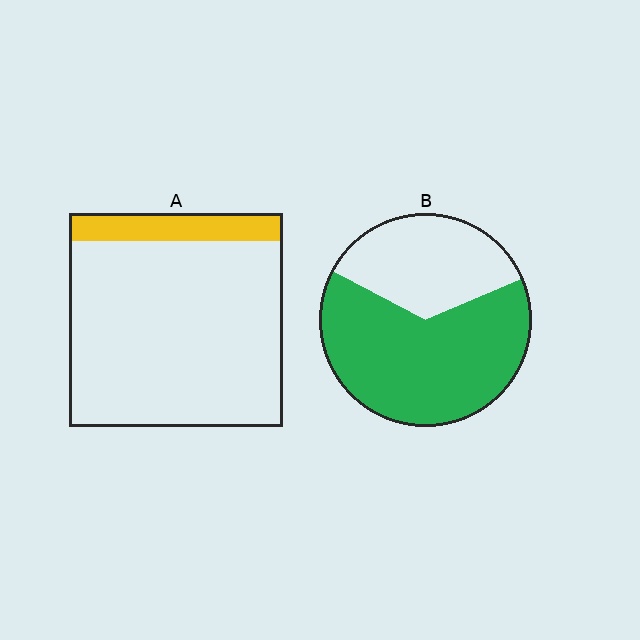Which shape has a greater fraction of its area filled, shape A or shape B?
Shape B.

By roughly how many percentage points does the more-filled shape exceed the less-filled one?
By roughly 50 percentage points (B over A).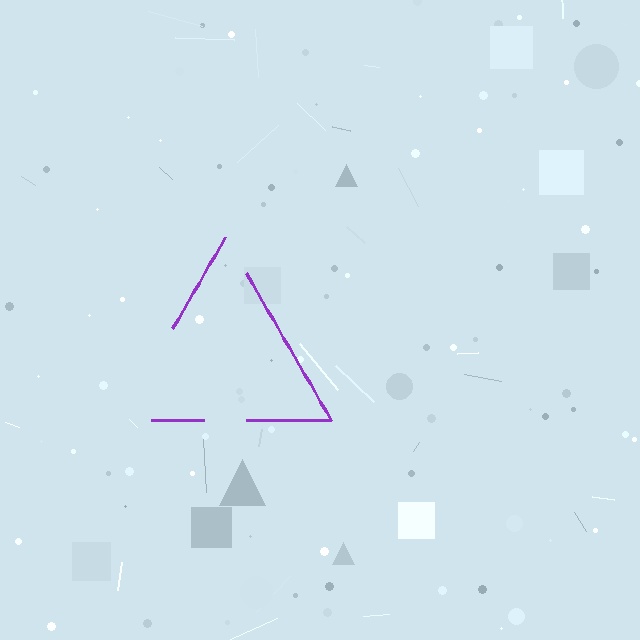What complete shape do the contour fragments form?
The contour fragments form a triangle.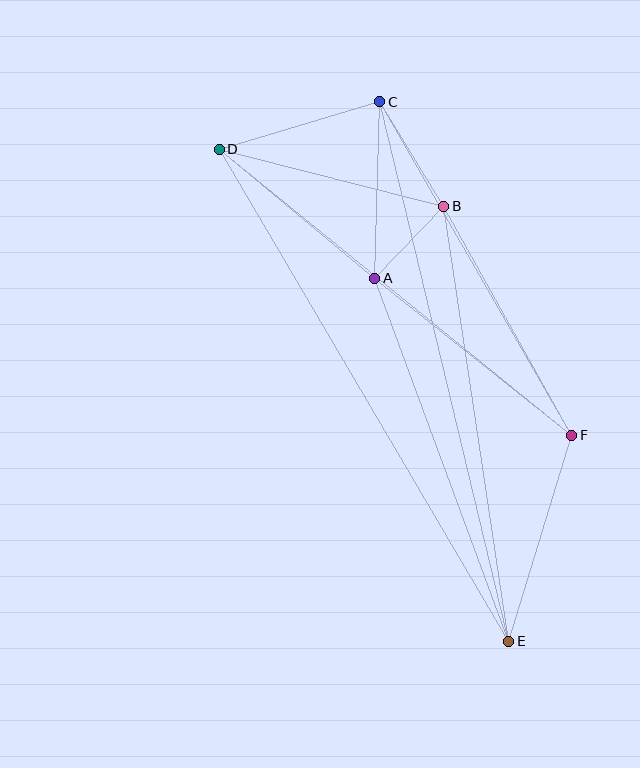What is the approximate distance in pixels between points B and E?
The distance between B and E is approximately 440 pixels.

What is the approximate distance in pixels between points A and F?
The distance between A and F is approximately 252 pixels.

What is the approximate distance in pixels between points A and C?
The distance between A and C is approximately 176 pixels.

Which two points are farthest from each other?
Points D and E are farthest from each other.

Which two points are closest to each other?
Points A and B are closest to each other.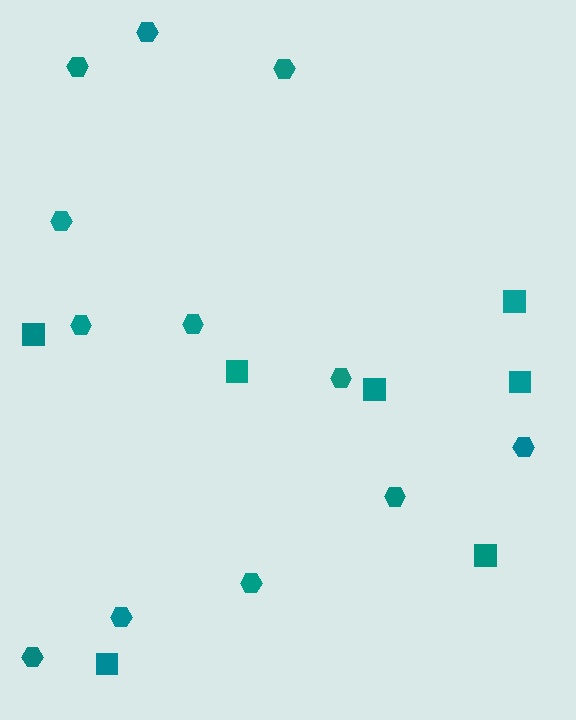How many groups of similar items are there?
There are 2 groups: one group of hexagons (12) and one group of squares (7).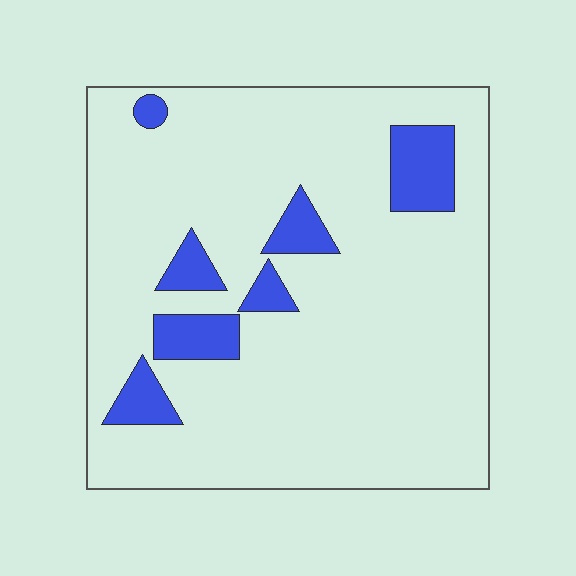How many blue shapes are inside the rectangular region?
7.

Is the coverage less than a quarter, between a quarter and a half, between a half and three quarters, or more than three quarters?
Less than a quarter.